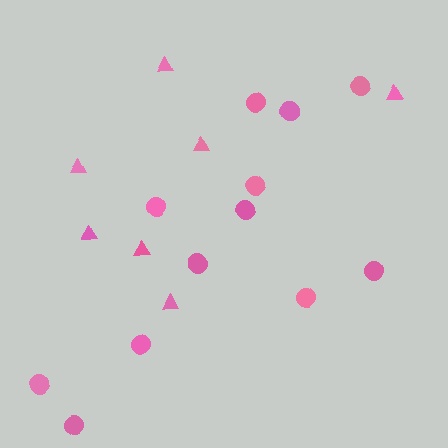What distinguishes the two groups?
There are 2 groups: one group of circles (12) and one group of triangles (7).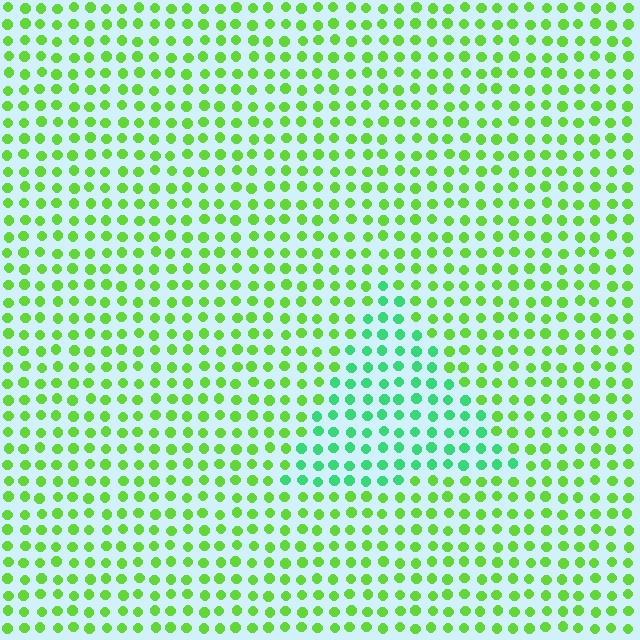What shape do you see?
I see a triangle.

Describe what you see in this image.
The image is filled with small lime elements in a uniform arrangement. A triangle-shaped region is visible where the elements are tinted to a slightly different hue, forming a subtle color boundary.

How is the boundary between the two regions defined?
The boundary is defined purely by a slight shift in hue (about 41 degrees). Spacing, size, and orientation are identical on both sides.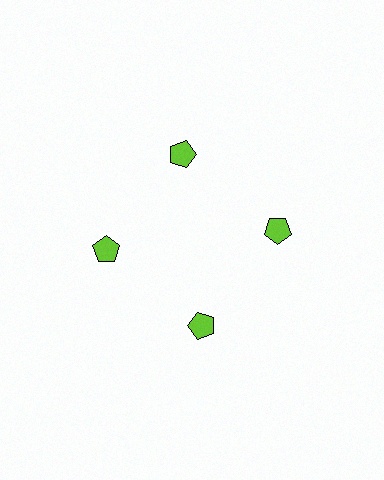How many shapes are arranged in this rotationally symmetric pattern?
There are 4 shapes, arranged in 4 groups of 1.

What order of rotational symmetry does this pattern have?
This pattern has 4-fold rotational symmetry.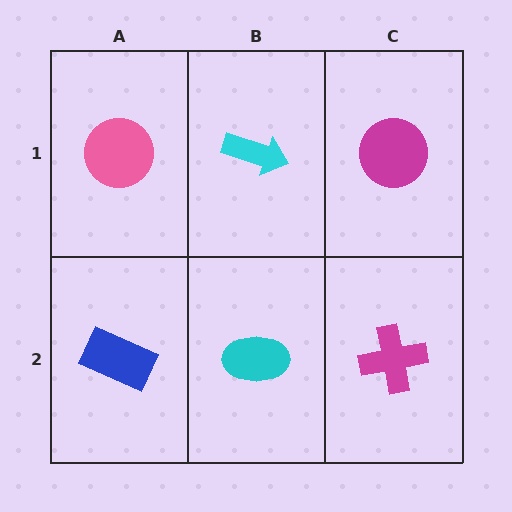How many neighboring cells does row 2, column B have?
3.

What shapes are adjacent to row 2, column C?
A magenta circle (row 1, column C), a cyan ellipse (row 2, column B).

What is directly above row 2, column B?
A cyan arrow.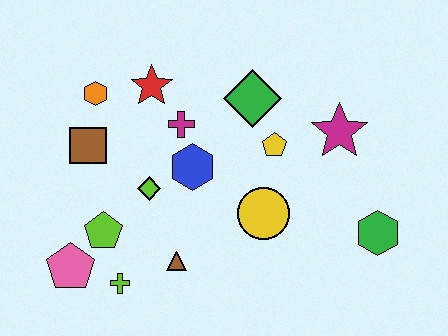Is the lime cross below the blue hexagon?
Yes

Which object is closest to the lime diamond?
The blue hexagon is closest to the lime diamond.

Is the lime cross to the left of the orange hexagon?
No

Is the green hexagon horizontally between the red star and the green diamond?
No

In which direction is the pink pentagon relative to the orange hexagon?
The pink pentagon is below the orange hexagon.